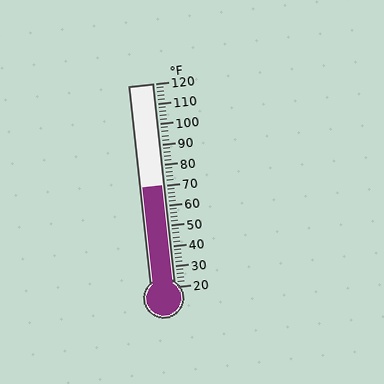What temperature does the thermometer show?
The thermometer shows approximately 70°F.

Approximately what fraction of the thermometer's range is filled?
The thermometer is filled to approximately 50% of its range.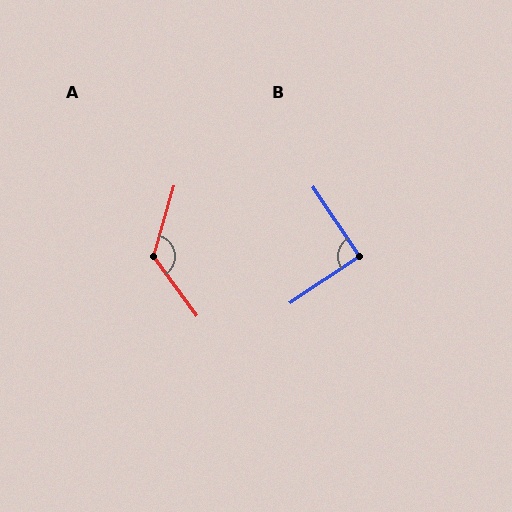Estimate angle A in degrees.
Approximately 128 degrees.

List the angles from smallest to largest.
B (90°), A (128°).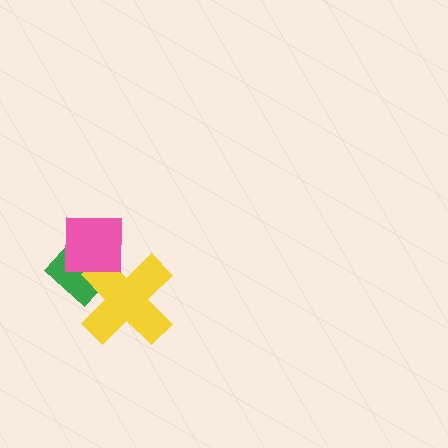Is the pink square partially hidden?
No, no other shape covers it.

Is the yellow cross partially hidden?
Yes, it is partially covered by another shape.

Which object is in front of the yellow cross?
The pink square is in front of the yellow cross.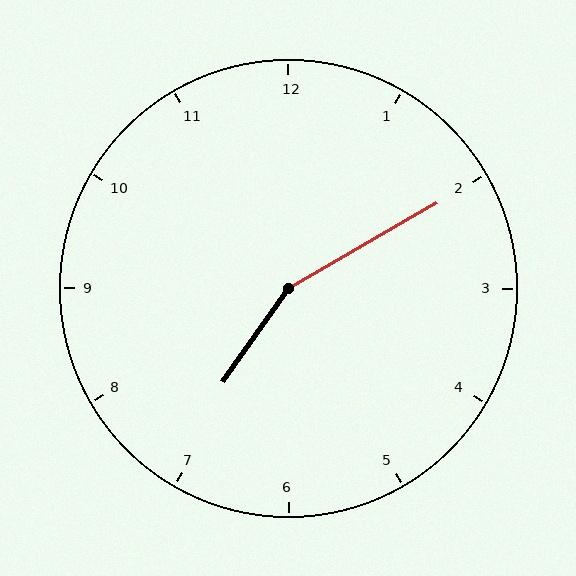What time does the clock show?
7:10.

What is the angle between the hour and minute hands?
Approximately 155 degrees.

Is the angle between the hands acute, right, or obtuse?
It is obtuse.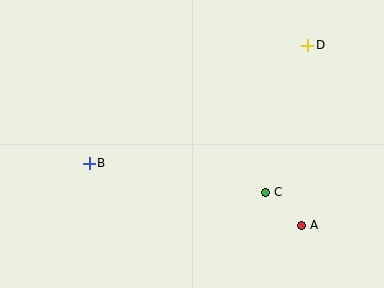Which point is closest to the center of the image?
Point C at (266, 192) is closest to the center.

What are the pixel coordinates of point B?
Point B is at (89, 163).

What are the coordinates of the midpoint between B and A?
The midpoint between B and A is at (195, 194).